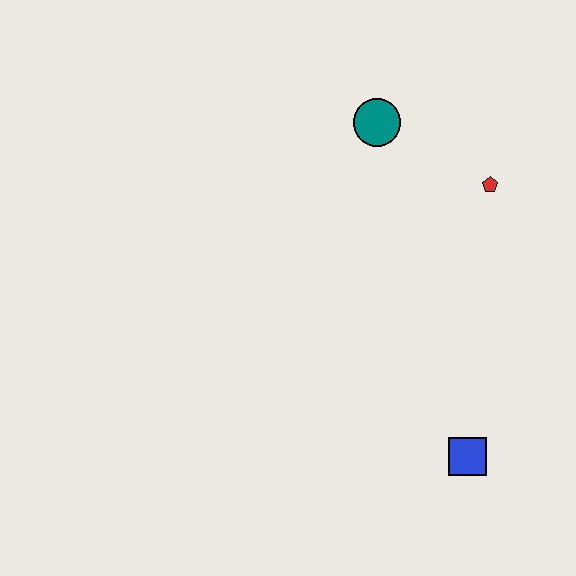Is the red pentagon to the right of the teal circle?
Yes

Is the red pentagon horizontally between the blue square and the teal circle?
No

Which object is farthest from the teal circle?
The blue square is farthest from the teal circle.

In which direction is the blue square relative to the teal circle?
The blue square is below the teal circle.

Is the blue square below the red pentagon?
Yes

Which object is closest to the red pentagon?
The teal circle is closest to the red pentagon.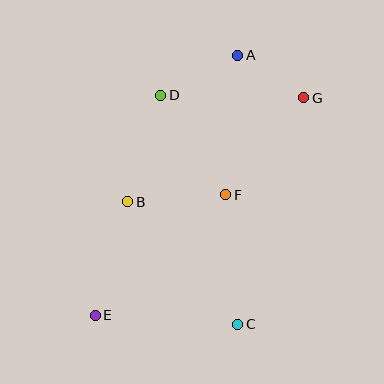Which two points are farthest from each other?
Points E and G are farthest from each other.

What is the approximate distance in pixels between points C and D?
The distance between C and D is approximately 242 pixels.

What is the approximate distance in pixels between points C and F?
The distance between C and F is approximately 130 pixels.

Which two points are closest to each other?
Points A and G are closest to each other.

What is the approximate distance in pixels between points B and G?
The distance between B and G is approximately 204 pixels.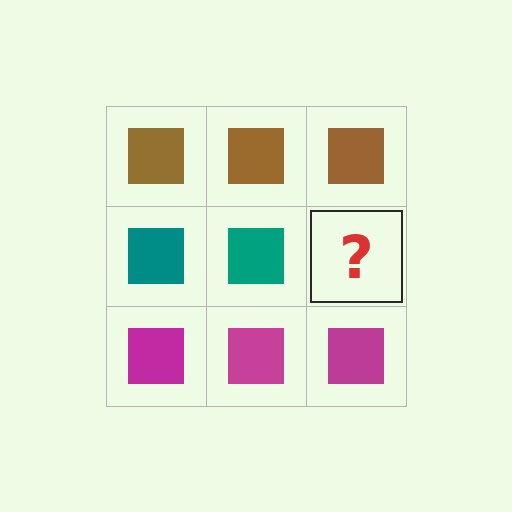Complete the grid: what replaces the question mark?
The question mark should be replaced with a teal square.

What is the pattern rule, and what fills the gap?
The rule is that each row has a consistent color. The gap should be filled with a teal square.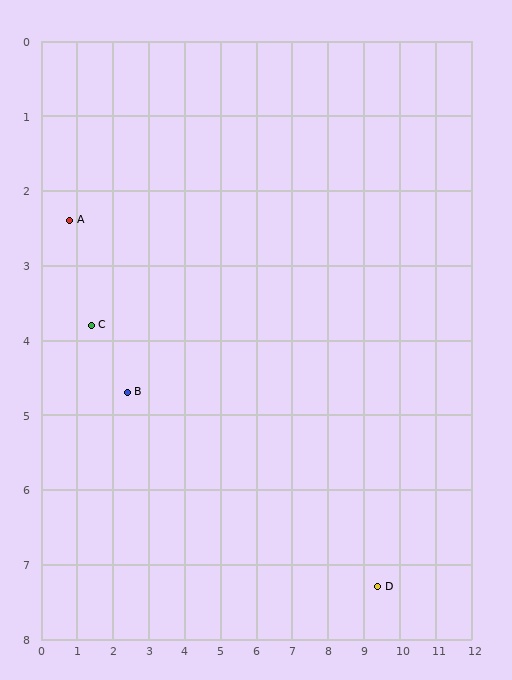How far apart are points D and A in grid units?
Points D and A are about 9.9 grid units apart.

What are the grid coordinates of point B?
Point B is at approximately (2.4, 4.7).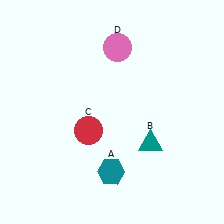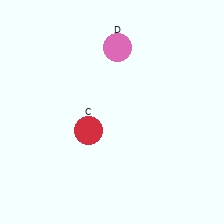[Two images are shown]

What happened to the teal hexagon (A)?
The teal hexagon (A) was removed in Image 2. It was in the bottom-left area of Image 1.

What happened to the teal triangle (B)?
The teal triangle (B) was removed in Image 2. It was in the bottom-right area of Image 1.